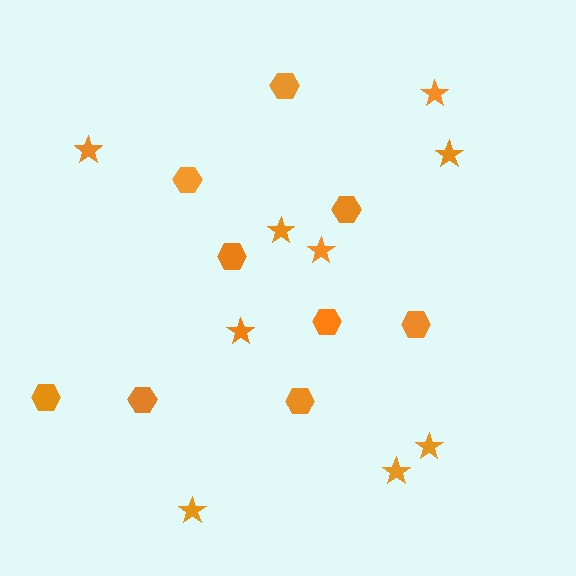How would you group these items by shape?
There are 2 groups: one group of stars (9) and one group of hexagons (9).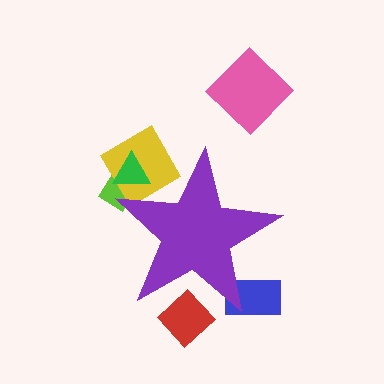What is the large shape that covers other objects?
A purple star.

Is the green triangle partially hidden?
Yes, the green triangle is partially hidden behind the purple star.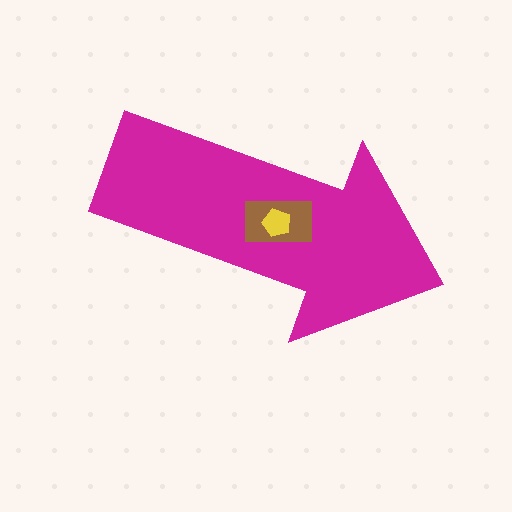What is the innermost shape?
The yellow pentagon.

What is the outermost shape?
The magenta arrow.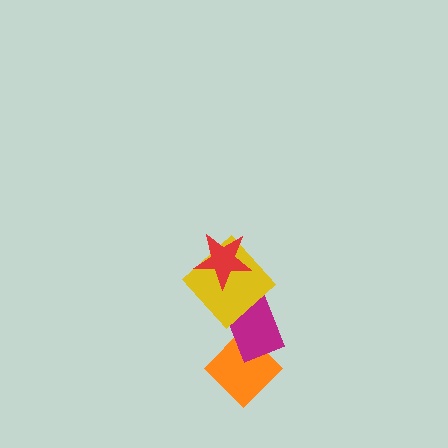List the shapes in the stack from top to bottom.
From top to bottom: the red star, the yellow diamond, the magenta rectangle, the orange diamond.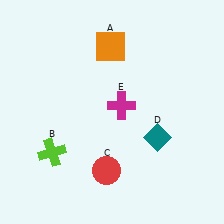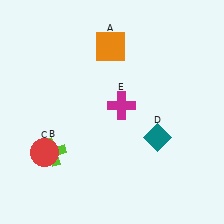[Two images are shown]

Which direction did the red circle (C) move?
The red circle (C) moved left.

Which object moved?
The red circle (C) moved left.